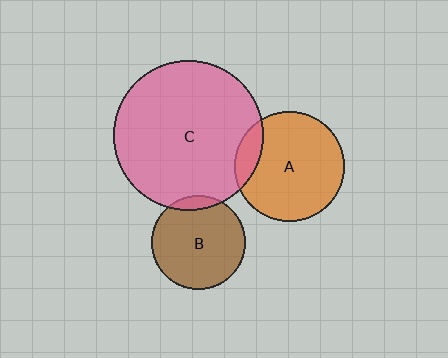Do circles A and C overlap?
Yes.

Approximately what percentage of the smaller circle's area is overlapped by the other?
Approximately 15%.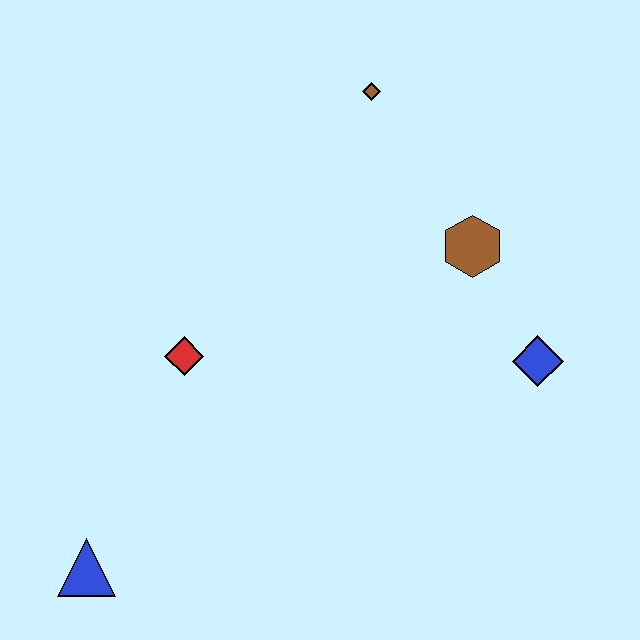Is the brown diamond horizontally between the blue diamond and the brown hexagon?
No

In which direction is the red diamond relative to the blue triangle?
The red diamond is above the blue triangle.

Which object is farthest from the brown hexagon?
The blue triangle is farthest from the brown hexagon.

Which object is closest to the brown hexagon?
The blue diamond is closest to the brown hexagon.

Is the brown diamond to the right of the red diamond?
Yes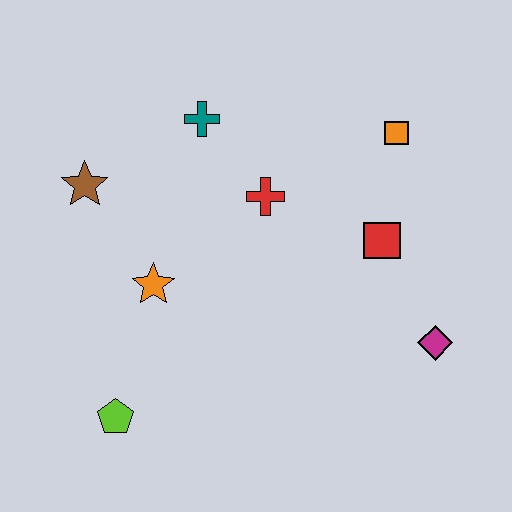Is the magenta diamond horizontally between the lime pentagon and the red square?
No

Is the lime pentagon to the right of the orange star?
No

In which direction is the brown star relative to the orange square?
The brown star is to the left of the orange square.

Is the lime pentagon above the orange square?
No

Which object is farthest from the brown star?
The magenta diamond is farthest from the brown star.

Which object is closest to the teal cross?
The red cross is closest to the teal cross.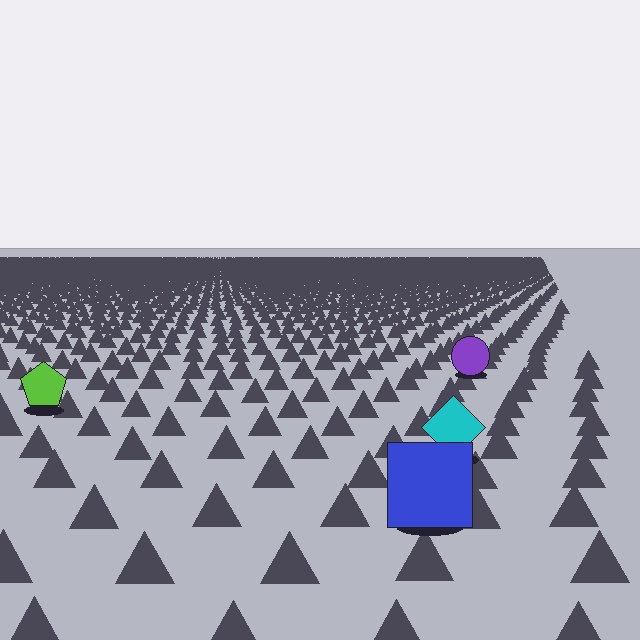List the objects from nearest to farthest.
From nearest to farthest: the blue square, the cyan diamond, the lime pentagon, the purple circle.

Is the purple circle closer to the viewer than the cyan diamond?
No. The cyan diamond is closer — you can tell from the texture gradient: the ground texture is coarser near it.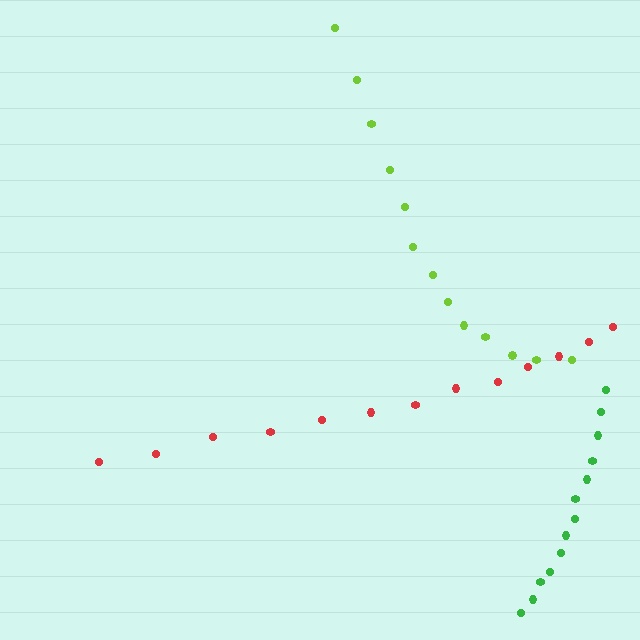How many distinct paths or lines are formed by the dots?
There are 3 distinct paths.